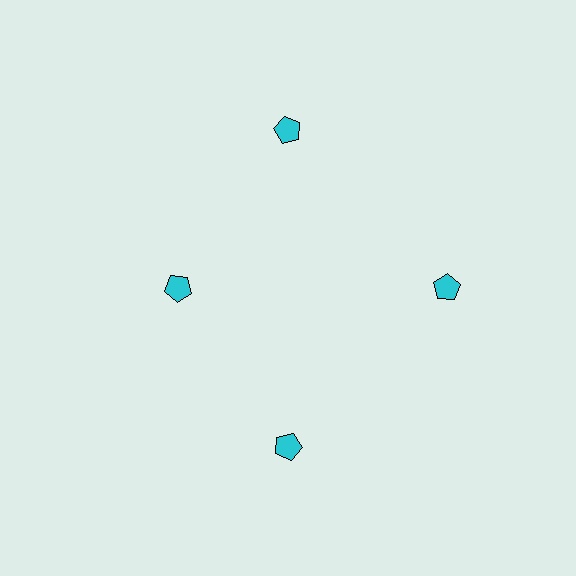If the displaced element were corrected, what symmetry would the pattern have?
It would have 4-fold rotational symmetry — the pattern would map onto itself every 90 degrees.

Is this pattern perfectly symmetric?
No. The 4 cyan pentagons are arranged in a ring, but one element near the 9 o'clock position is pulled inward toward the center, breaking the 4-fold rotational symmetry.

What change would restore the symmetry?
The symmetry would be restored by moving it outward, back onto the ring so that all 4 pentagons sit at equal angles and equal distance from the center.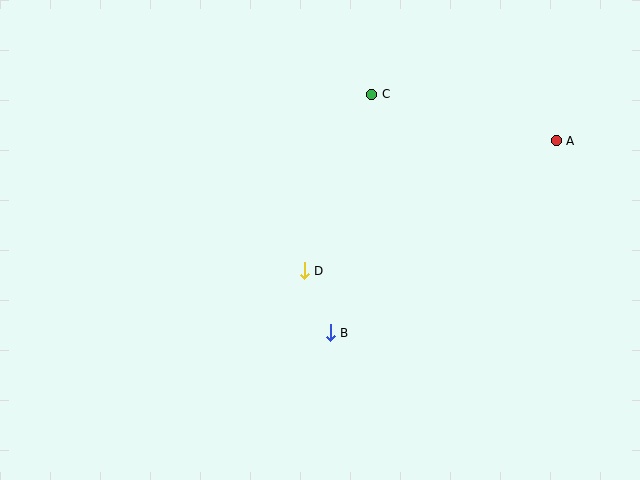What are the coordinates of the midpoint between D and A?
The midpoint between D and A is at (430, 206).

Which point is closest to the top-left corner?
Point C is closest to the top-left corner.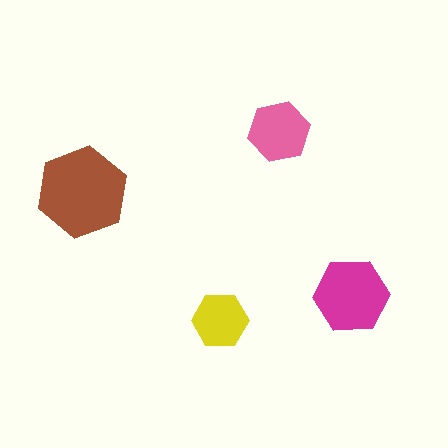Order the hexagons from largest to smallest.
the brown one, the magenta one, the pink one, the yellow one.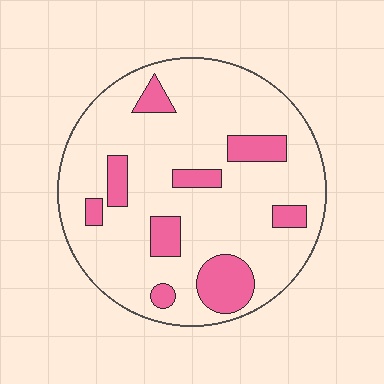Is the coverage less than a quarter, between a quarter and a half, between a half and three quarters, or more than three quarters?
Less than a quarter.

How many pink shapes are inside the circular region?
9.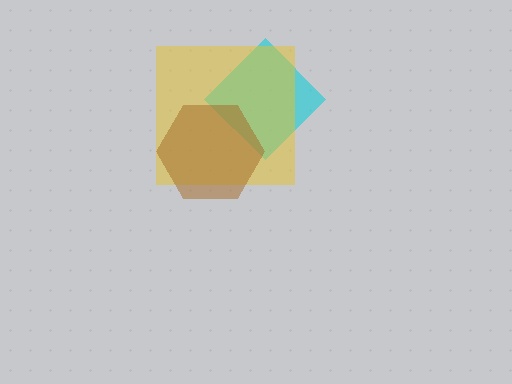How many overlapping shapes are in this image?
There are 3 overlapping shapes in the image.